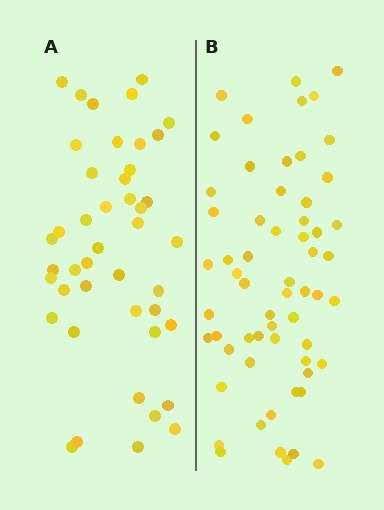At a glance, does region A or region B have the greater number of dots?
Region B (the right region) has more dots.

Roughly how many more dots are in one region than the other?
Region B has approximately 15 more dots than region A.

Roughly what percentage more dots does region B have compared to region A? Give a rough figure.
About 35% more.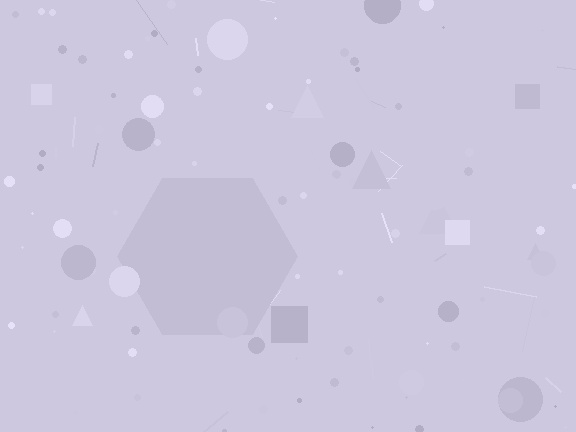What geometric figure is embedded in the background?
A hexagon is embedded in the background.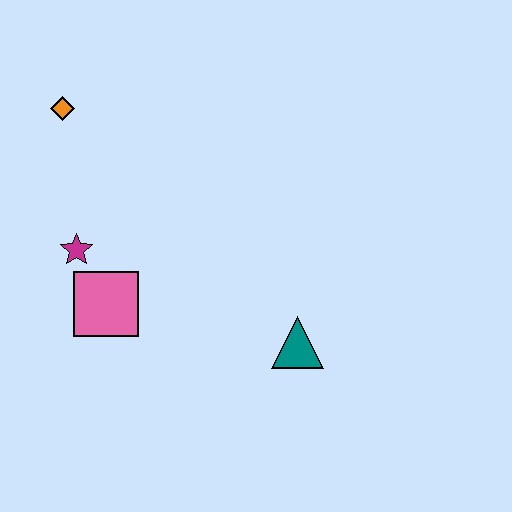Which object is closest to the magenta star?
The pink square is closest to the magenta star.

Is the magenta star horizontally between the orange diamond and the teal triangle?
Yes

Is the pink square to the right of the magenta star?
Yes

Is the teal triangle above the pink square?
No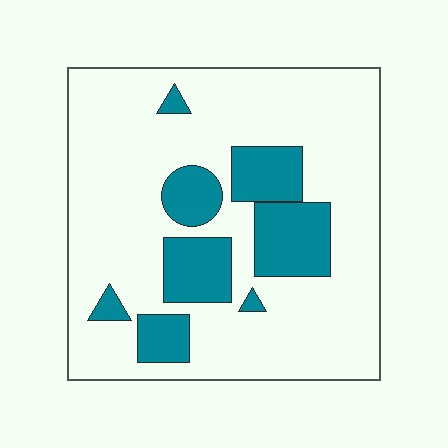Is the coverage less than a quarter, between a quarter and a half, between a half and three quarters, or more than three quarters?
Less than a quarter.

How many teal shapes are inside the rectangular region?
8.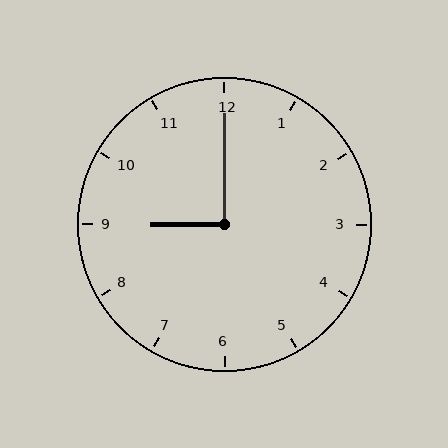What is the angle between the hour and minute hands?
Approximately 90 degrees.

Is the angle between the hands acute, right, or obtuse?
It is right.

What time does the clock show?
9:00.